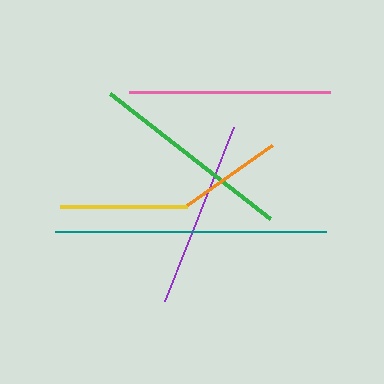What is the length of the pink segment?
The pink segment is approximately 201 pixels long.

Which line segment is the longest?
The teal line is the longest at approximately 271 pixels.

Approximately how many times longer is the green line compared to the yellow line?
The green line is approximately 1.6 times the length of the yellow line.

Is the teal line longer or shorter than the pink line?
The teal line is longer than the pink line.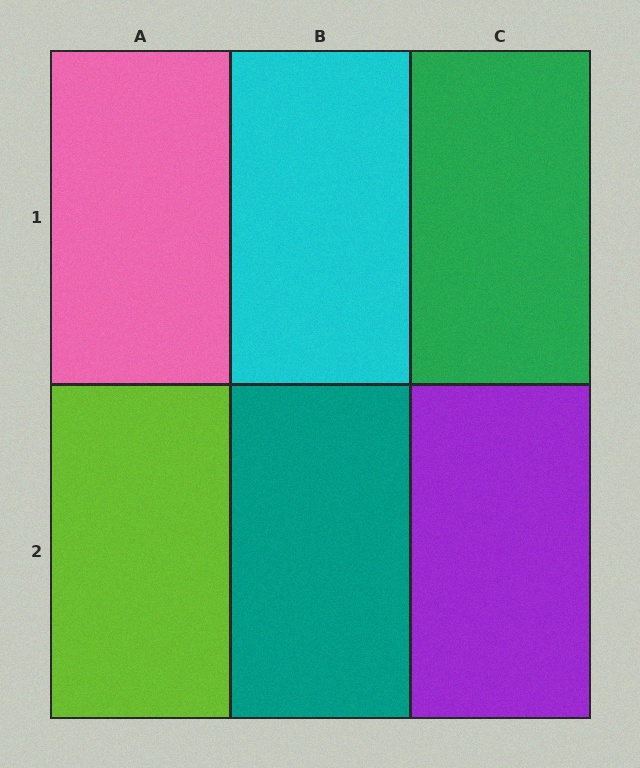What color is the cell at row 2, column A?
Lime.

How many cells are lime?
1 cell is lime.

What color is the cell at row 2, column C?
Purple.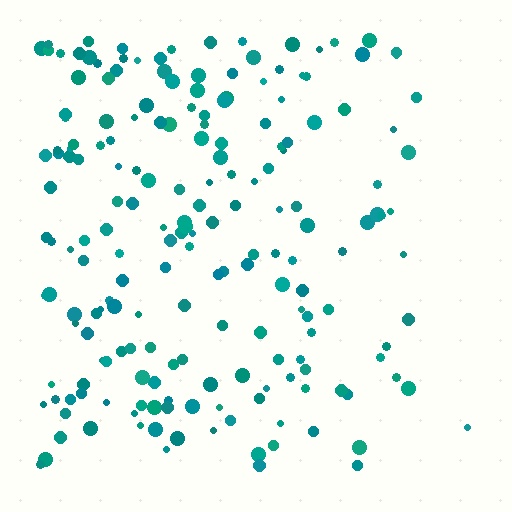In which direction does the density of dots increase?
From right to left, with the left side densest.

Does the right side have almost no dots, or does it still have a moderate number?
Still a moderate number, just noticeably fewer than the left.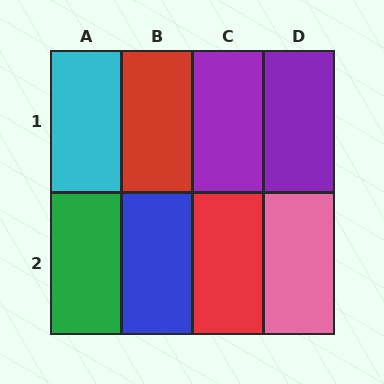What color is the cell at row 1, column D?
Purple.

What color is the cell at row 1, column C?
Purple.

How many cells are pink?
1 cell is pink.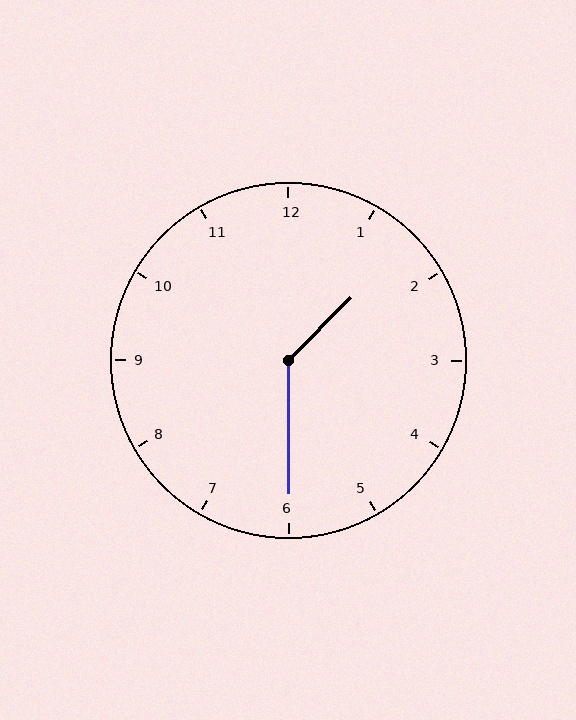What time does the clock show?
1:30.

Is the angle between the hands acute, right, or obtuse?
It is obtuse.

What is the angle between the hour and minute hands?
Approximately 135 degrees.